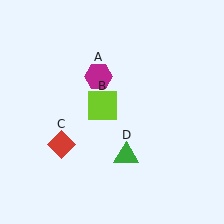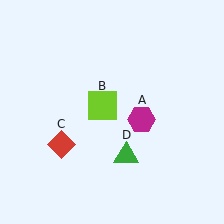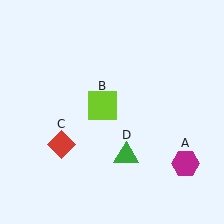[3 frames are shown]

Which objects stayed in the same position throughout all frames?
Lime square (object B) and red diamond (object C) and green triangle (object D) remained stationary.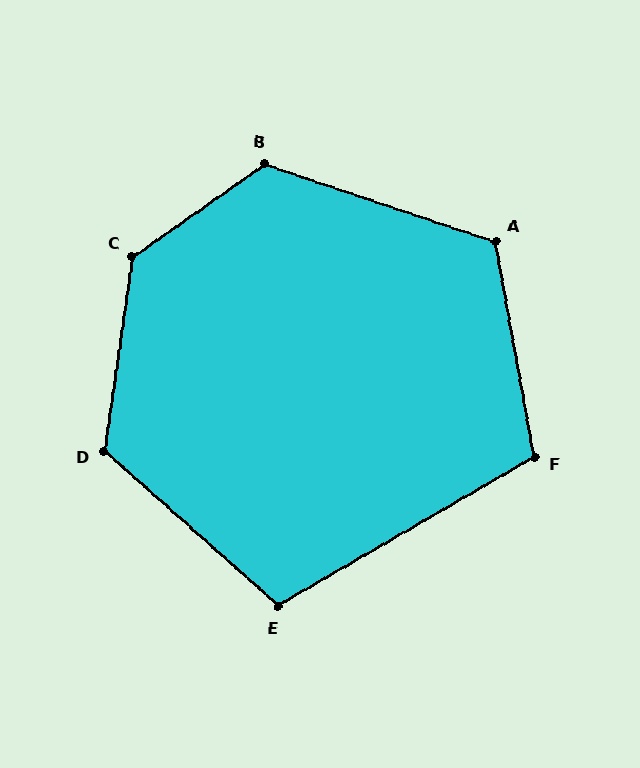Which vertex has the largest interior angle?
C, at approximately 133 degrees.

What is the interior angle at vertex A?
Approximately 119 degrees (obtuse).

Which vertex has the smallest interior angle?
E, at approximately 108 degrees.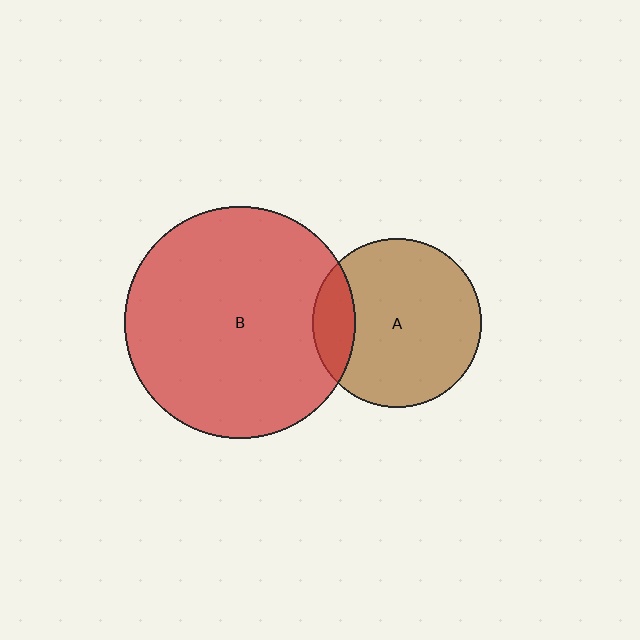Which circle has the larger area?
Circle B (red).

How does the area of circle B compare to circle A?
Approximately 1.9 times.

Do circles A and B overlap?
Yes.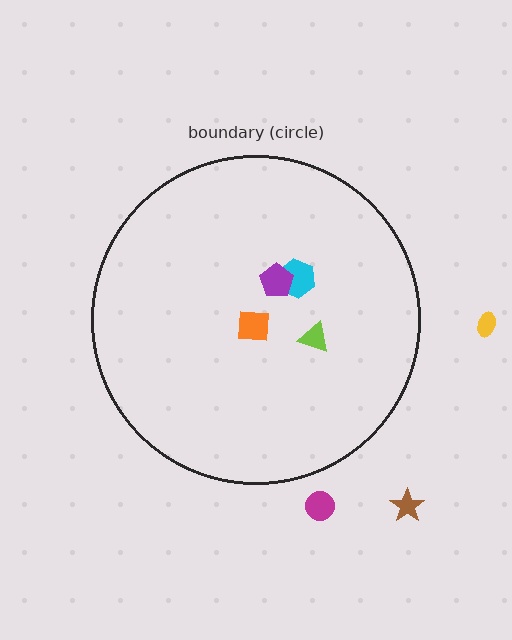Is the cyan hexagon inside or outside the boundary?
Inside.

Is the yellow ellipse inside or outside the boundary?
Outside.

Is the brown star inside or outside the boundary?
Outside.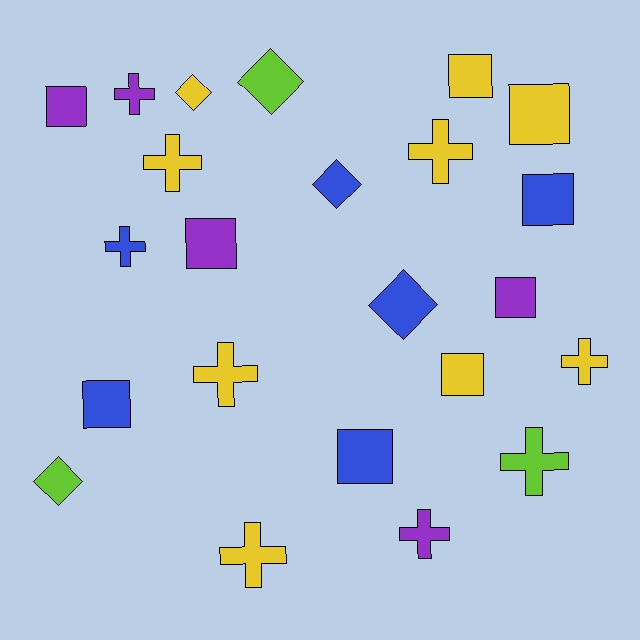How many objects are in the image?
There are 23 objects.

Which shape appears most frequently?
Square, with 9 objects.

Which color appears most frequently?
Yellow, with 9 objects.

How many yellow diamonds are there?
There is 1 yellow diamond.